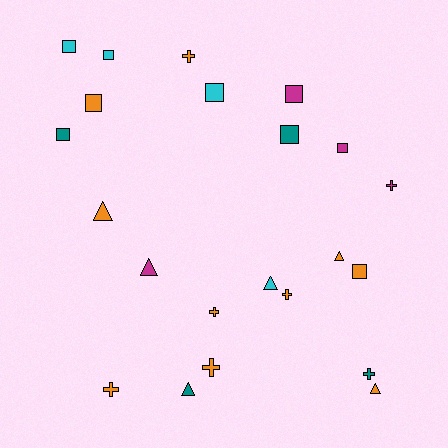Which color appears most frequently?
Orange, with 10 objects.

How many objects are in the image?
There are 22 objects.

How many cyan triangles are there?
There is 1 cyan triangle.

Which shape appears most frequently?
Square, with 9 objects.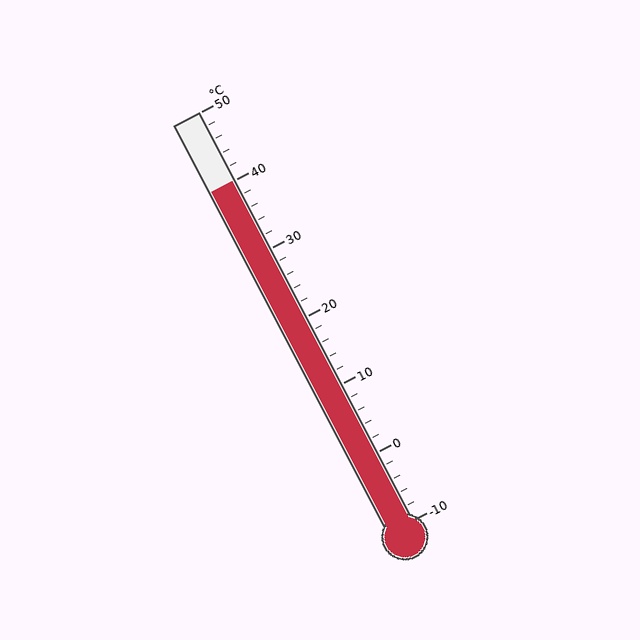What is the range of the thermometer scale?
The thermometer scale ranges from -10°C to 50°C.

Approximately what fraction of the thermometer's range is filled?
The thermometer is filled to approximately 85% of its range.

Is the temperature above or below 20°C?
The temperature is above 20°C.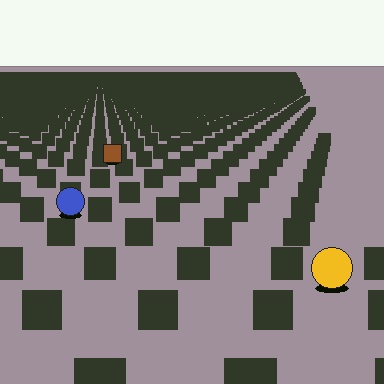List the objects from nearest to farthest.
From nearest to farthest: the yellow circle, the blue circle, the brown square.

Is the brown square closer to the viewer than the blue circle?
No. The blue circle is closer — you can tell from the texture gradient: the ground texture is coarser near it.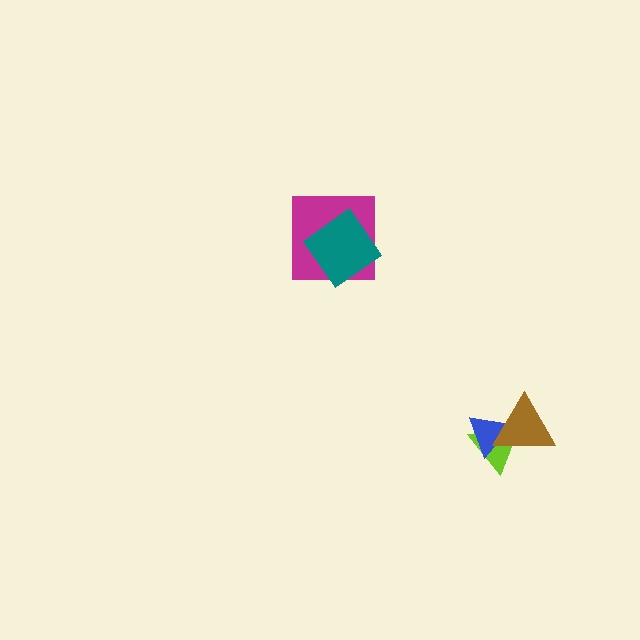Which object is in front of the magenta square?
The teal diamond is in front of the magenta square.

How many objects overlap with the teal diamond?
1 object overlaps with the teal diamond.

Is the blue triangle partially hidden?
Yes, it is partially covered by another shape.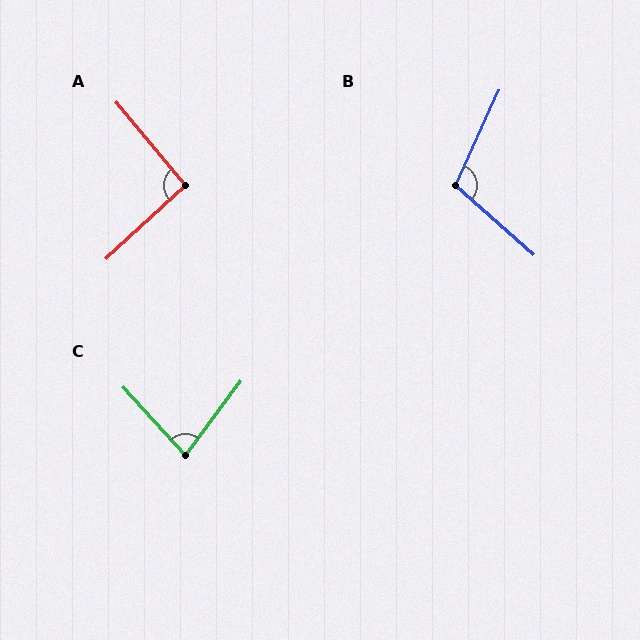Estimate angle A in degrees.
Approximately 93 degrees.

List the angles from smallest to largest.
C (80°), A (93°), B (107°).